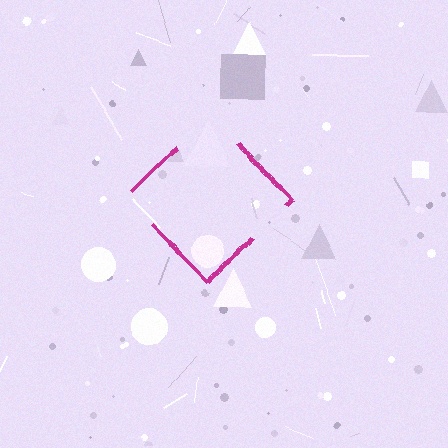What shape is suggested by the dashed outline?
The dashed outline suggests a diamond.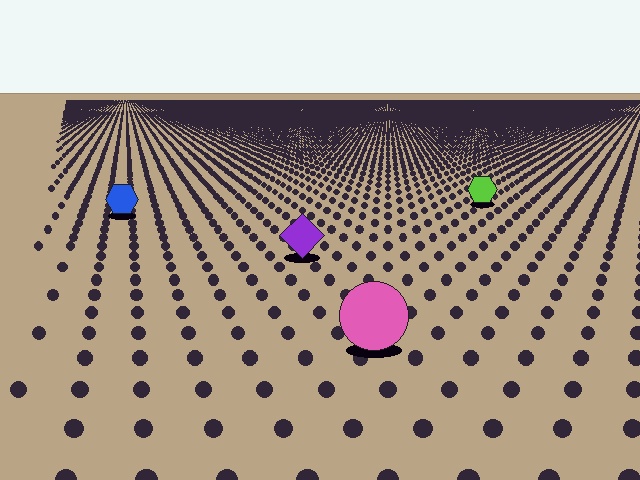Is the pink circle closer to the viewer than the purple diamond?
Yes. The pink circle is closer — you can tell from the texture gradient: the ground texture is coarser near it.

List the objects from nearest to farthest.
From nearest to farthest: the pink circle, the purple diamond, the blue hexagon, the lime hexagon.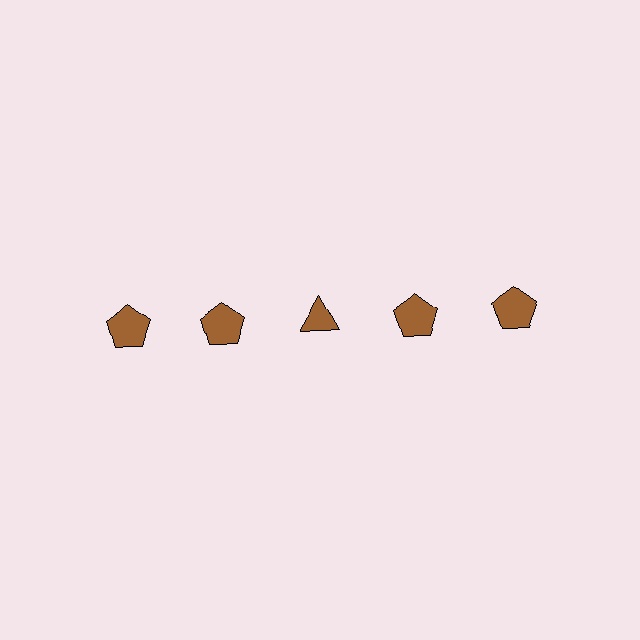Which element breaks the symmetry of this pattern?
The brown triangle in the top row, center column breaks the symmetry. All other shapes are brown pentagons.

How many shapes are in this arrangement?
There are 5 shapes arranged in a grid pattern.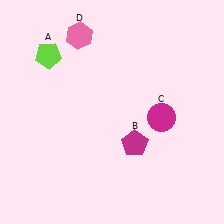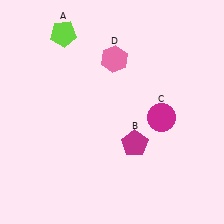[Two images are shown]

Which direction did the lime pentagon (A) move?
The lime pentagon (A) moved up.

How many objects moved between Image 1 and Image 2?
2 objects moved between the two images.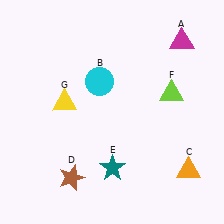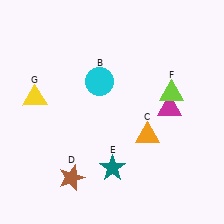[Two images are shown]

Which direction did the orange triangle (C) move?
The orange triangle (C) moved left.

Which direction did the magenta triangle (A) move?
The magenta triangle (A) moved down.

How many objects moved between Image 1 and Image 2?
3 objects moved between the two images.